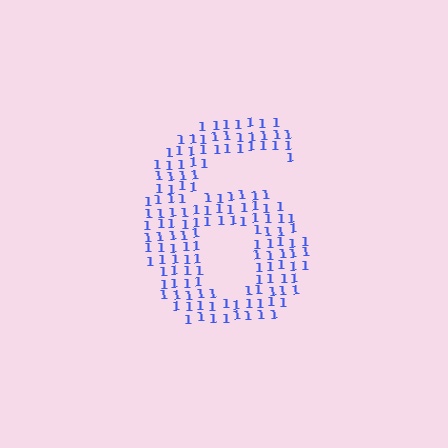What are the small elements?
The small elements are digit 1's.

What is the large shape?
The large shape is the digit 6.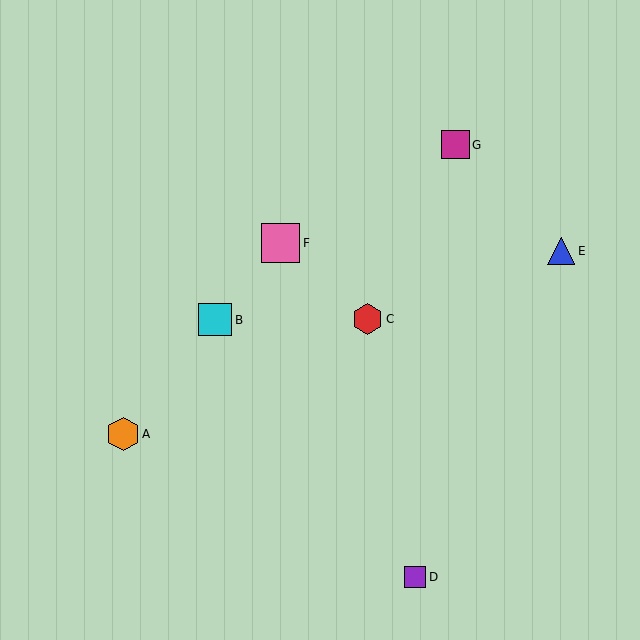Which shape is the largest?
The pink square (labeled F) is the largest.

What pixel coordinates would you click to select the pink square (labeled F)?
Click at (281, 243) to select the pink square F.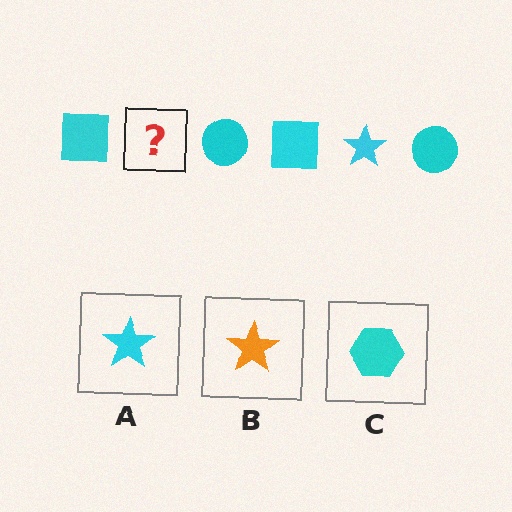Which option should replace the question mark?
Option A.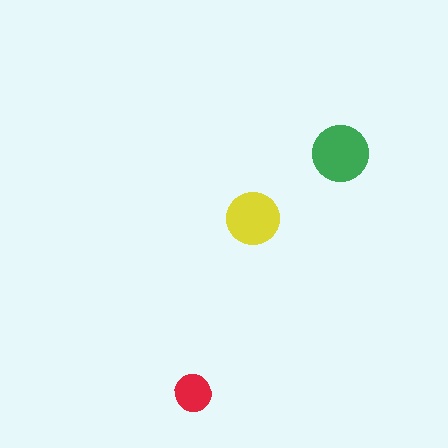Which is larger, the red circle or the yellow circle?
The yellow one.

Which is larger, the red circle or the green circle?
The green one.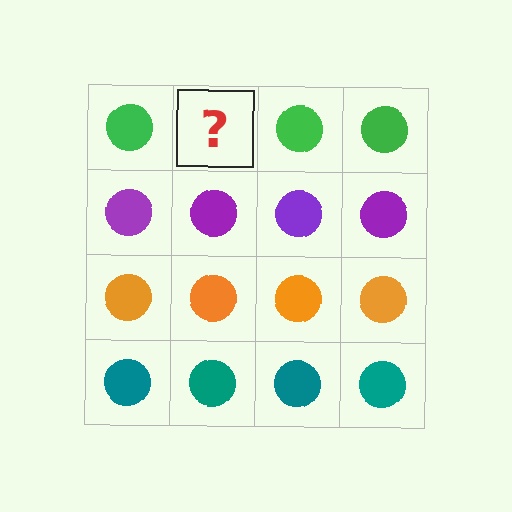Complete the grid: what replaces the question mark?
The question mark should be replaced with a green circle.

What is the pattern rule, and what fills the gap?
The rule is that each row has a consistent color. The gap should be filled with a green circle.